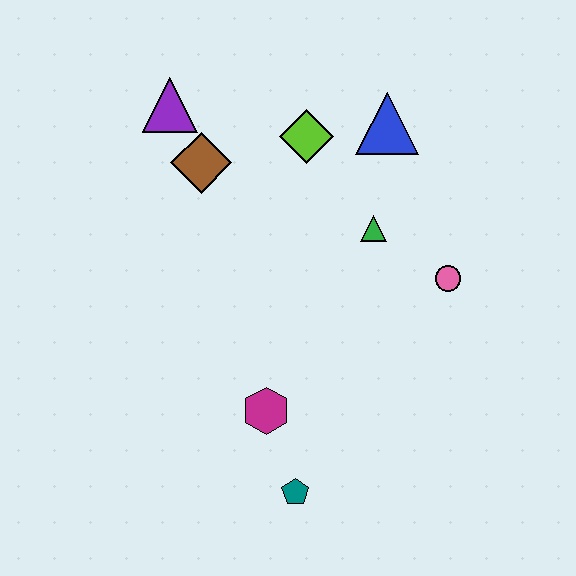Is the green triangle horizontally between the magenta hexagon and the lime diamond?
No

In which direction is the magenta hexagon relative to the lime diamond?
The magenta hexagon is below the lime diamond.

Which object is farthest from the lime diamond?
The teal pentagon is farthest from the lime diamond.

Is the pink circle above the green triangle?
No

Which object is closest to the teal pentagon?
The magenta hexagon is closest to the teal pentagon.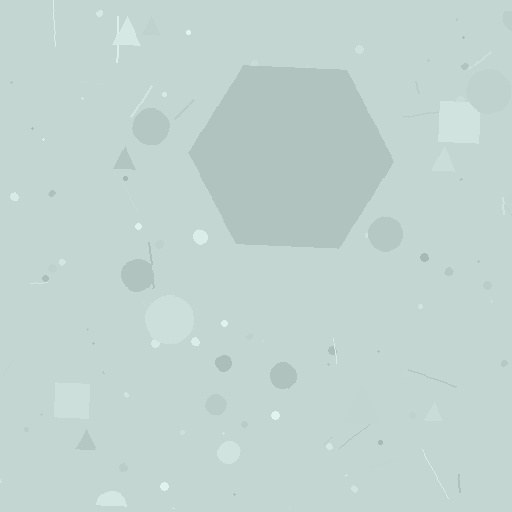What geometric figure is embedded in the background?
A hexagon is embedded in the background.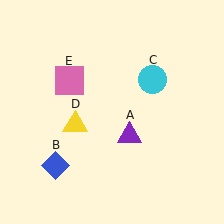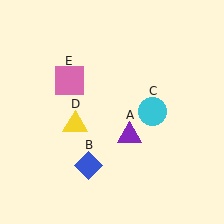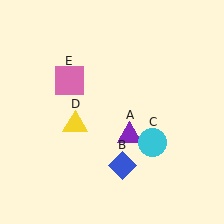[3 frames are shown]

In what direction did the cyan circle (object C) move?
The cyan circle (object C) moved down.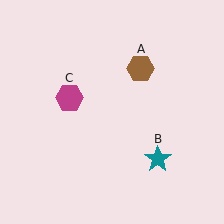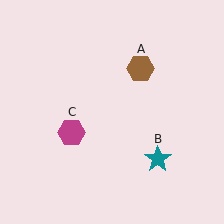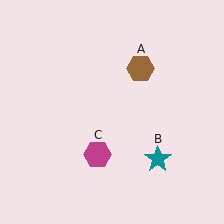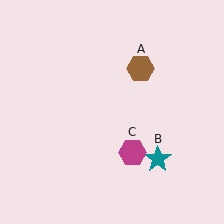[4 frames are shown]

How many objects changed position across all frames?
1 object changed position: magenta hexagon (object C).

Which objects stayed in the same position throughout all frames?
Brown hexagon (object A) and teal star (object B) remained stationary.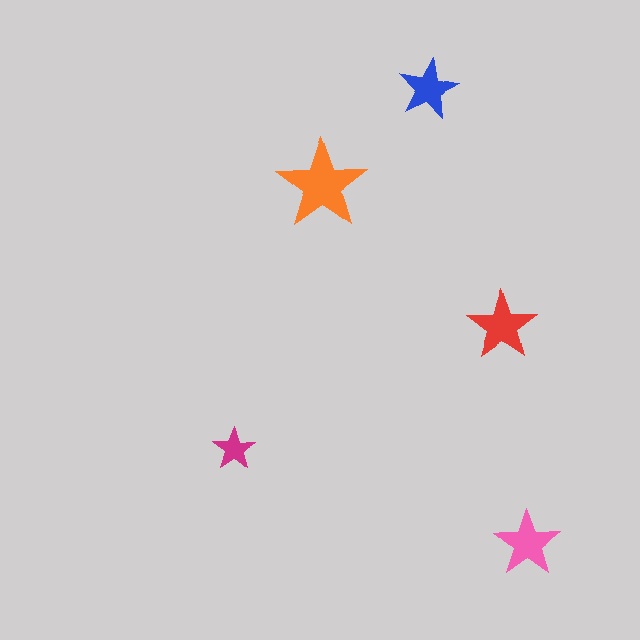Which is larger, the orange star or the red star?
The orange one.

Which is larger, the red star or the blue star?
The red one.